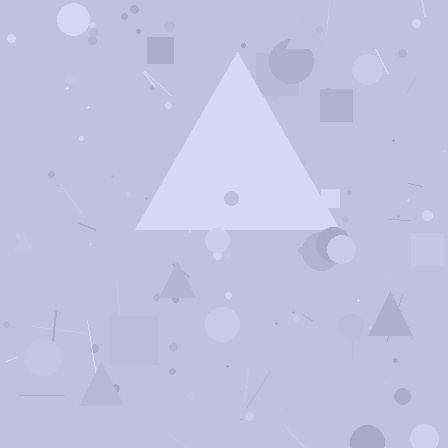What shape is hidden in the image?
A triangle is hidden in the image.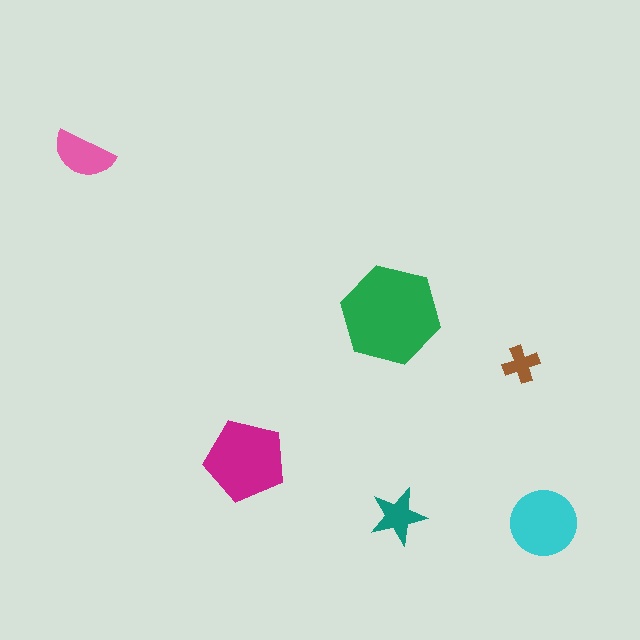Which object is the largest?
The green hexagon.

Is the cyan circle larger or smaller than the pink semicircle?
Larger.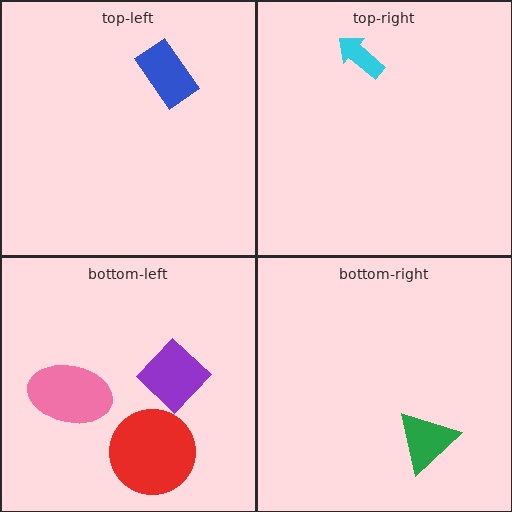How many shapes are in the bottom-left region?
3.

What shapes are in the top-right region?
The cyan arrow.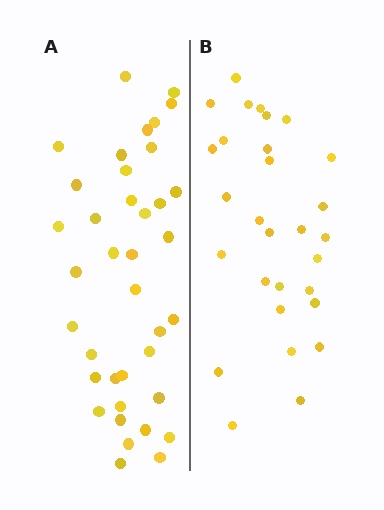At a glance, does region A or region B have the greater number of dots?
Region A (the left region) has more dots.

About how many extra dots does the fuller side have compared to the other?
Region A has roughly 8 or so more dots than region B.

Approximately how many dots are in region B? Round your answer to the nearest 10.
About 30 dots. (The exact count is 29, which rounds to 30.)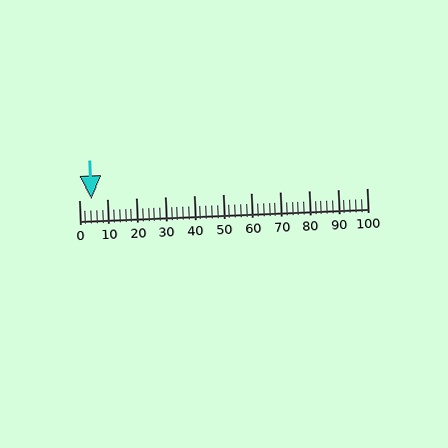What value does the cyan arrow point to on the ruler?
The cyan arrow points to approximately 4.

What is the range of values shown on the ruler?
The ruler shows values from 0 to 100.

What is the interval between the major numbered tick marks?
The major tick marks are spaced 10 units apart.